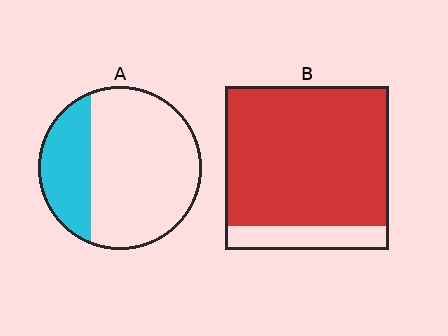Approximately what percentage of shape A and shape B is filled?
A is approximately 30% and B is approximately 85%.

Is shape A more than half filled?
No.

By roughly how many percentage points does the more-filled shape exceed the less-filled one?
By roughly 55 percentage points (B over A).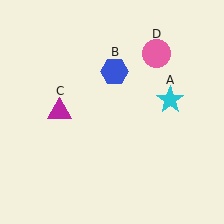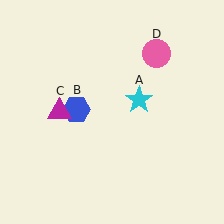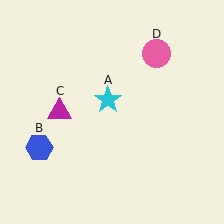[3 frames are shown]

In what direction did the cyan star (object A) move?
The cyan star (object A) moved left.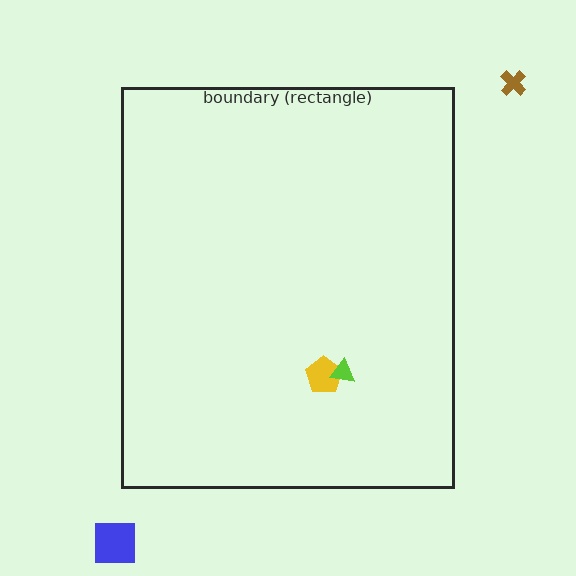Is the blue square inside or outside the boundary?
Outside.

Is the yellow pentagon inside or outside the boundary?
Inside.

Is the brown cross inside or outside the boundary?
Outside.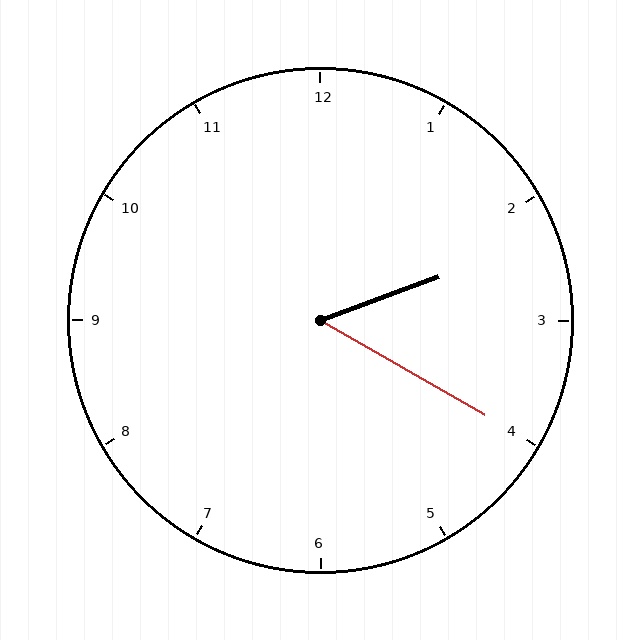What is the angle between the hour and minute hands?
Approximately 50 degrees.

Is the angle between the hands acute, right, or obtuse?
It is acute.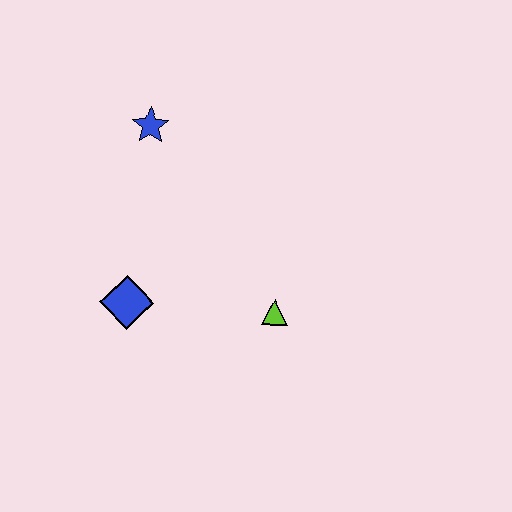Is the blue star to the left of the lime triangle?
Yes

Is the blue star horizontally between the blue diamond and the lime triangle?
Yes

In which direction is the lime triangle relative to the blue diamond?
The lime triangle is to the right of the blue diamond.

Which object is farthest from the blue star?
The lime triangle is farthest from the blue star.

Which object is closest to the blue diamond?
The lime triangle is closest to the blue diamond.